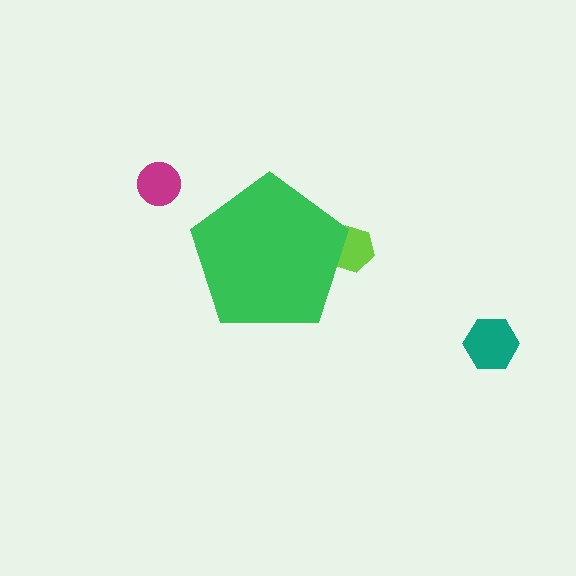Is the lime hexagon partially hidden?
Yes, the lime hexagon is partially hidden behind the green pentagon.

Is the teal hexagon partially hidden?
No, the teal hexagon is fully visible.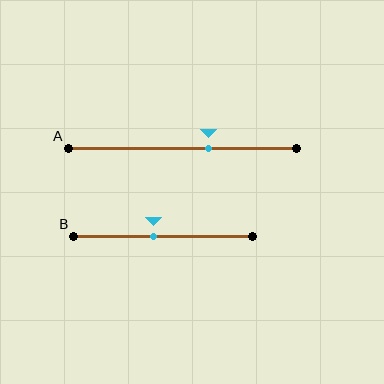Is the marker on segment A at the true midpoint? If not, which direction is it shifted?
No, the marker on segment A is shifted to the right by about 11% of the segment length.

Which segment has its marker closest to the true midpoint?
Segment B has its marker closest to the true midpoint.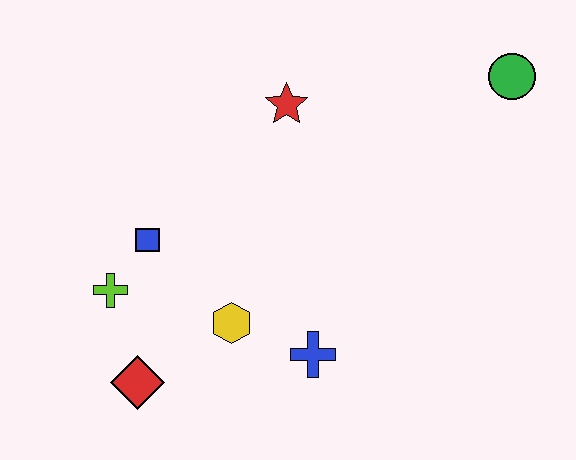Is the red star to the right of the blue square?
Yes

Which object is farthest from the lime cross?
The green circle is farthest from the lime cross.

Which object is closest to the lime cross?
The blue square is closest to the lime cross.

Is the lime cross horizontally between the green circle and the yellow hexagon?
No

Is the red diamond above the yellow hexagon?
No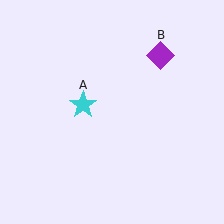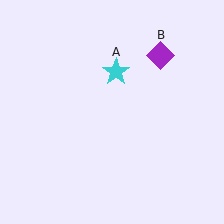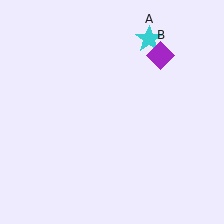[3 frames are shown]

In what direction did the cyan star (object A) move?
The cyan star (object A) moved up and to the right.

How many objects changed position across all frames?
1 object changed position: cyan star (object A).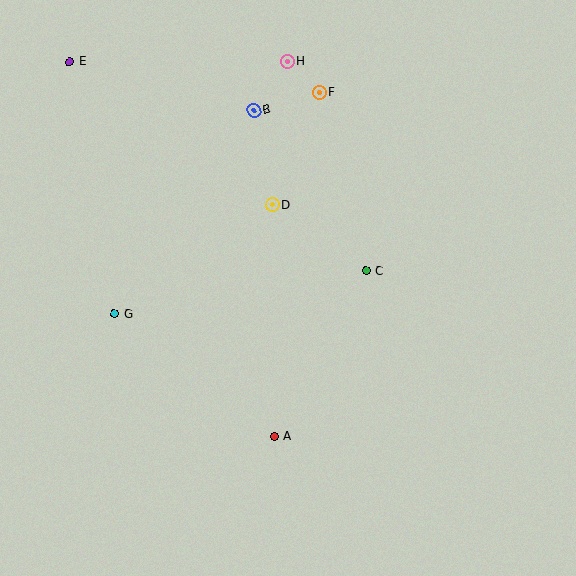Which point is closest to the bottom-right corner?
Point A is closest to the bottom-right corner.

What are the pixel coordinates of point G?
Point G is at (115, 314).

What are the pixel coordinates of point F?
Point F is at (319, 92).